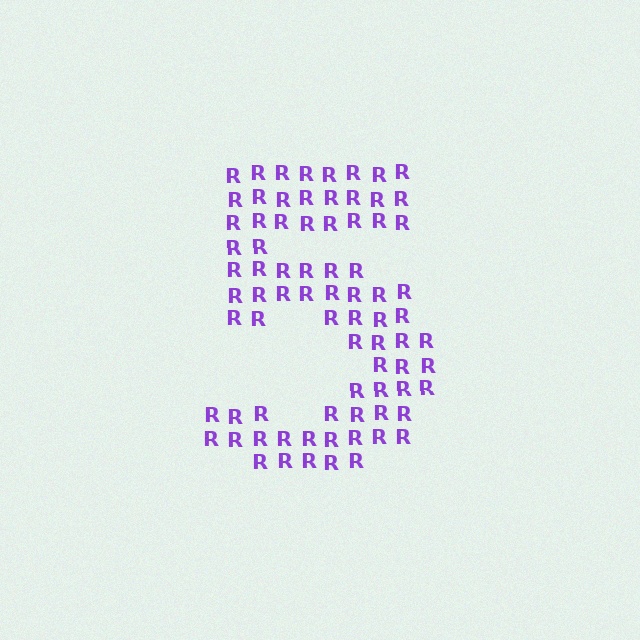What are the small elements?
The small elements are letter R's.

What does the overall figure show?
The overall figure shows the digit 5.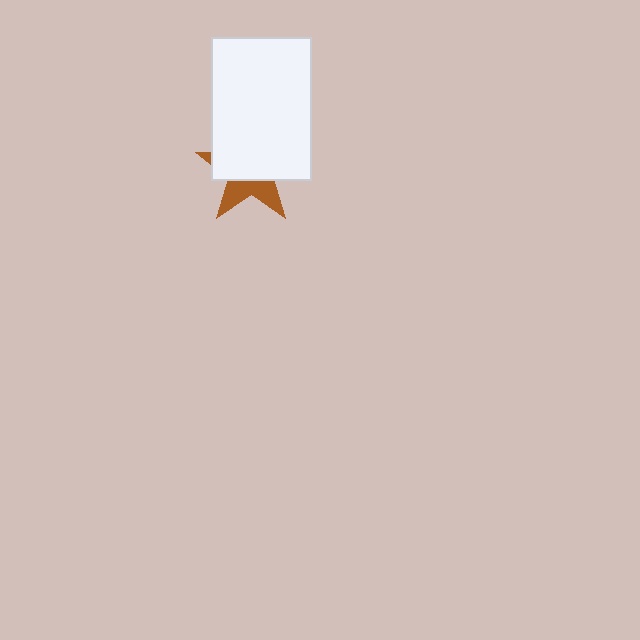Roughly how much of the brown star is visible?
A small part of it is visible (roughly 35%).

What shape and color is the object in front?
The object in front is a white rectangle.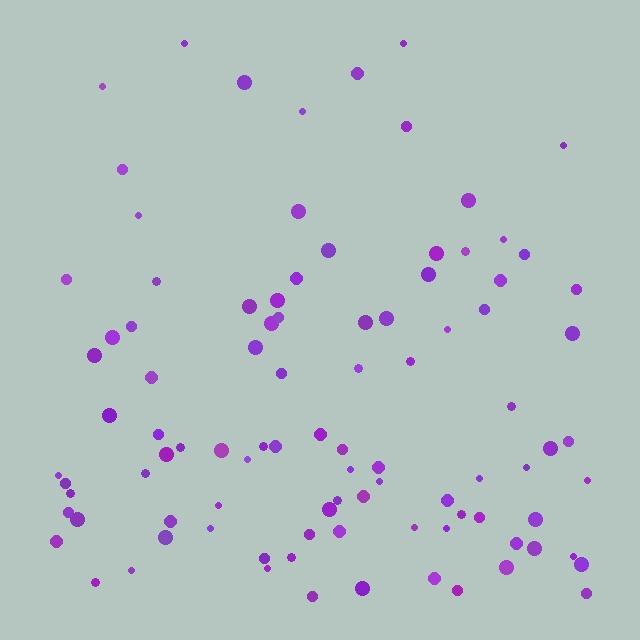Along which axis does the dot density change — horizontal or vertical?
Vertical.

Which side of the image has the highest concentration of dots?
The bottom.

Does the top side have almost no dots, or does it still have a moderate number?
Still a moderate number, just noticeably fewer than the bottom.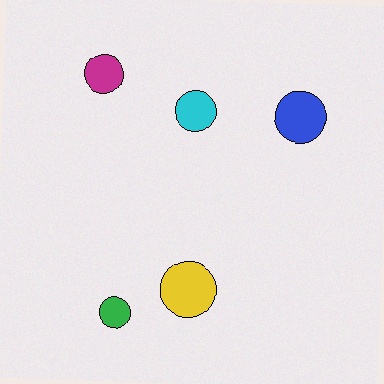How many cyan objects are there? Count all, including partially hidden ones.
There is 1 cyan object.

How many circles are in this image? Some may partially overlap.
There are 5 circles.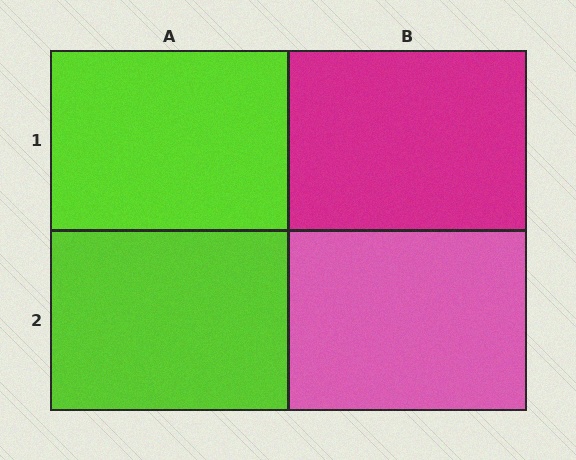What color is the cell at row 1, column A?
Lime.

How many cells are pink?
1 cell is pink.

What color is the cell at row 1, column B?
Magenta.